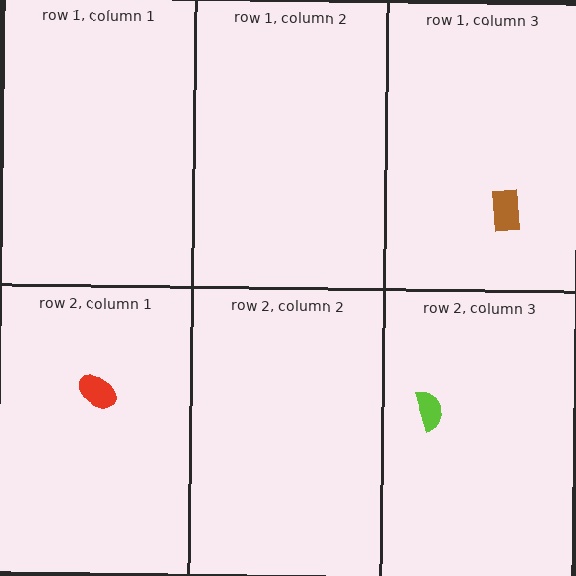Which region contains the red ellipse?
The row 2, column 1 region.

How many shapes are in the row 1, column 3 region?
1.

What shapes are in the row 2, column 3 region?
The lime semicircle.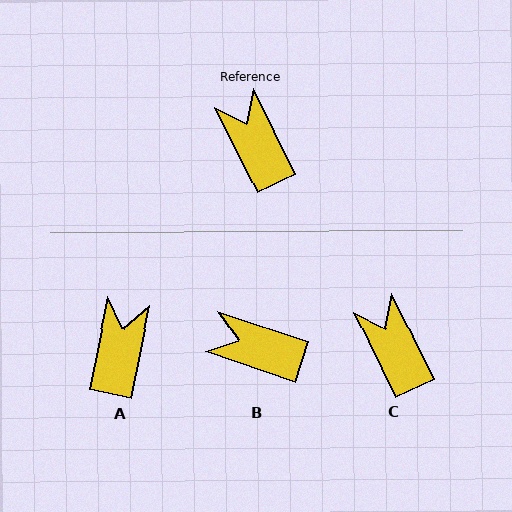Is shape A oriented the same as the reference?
No, it is off by about 38 degrees.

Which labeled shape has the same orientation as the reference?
C.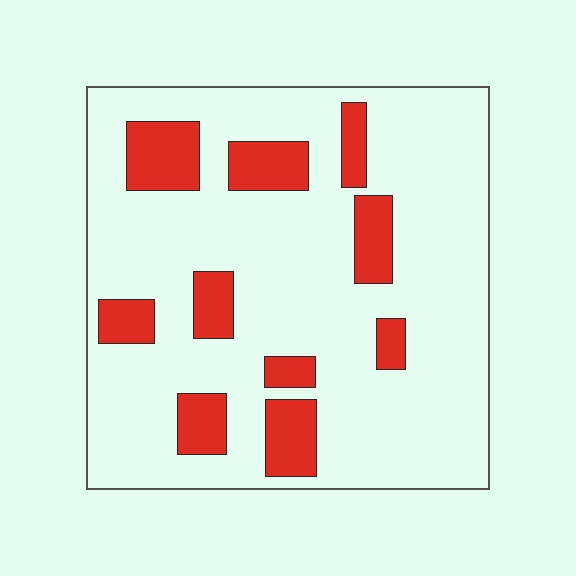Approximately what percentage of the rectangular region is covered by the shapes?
Approximately 20%.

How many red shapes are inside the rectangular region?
10.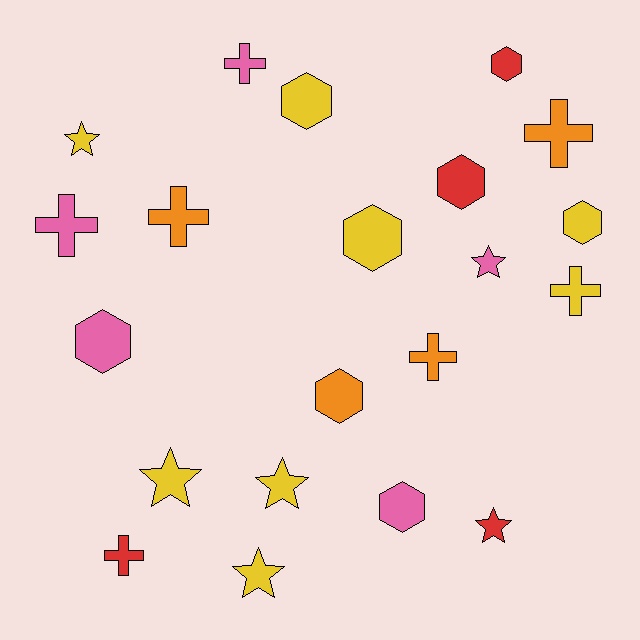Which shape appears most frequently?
Hexagon, with 8 objects.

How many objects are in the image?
There are 21 objects.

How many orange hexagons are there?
There is 1 orange hexagon.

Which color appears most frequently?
Yellow, with 8 objects.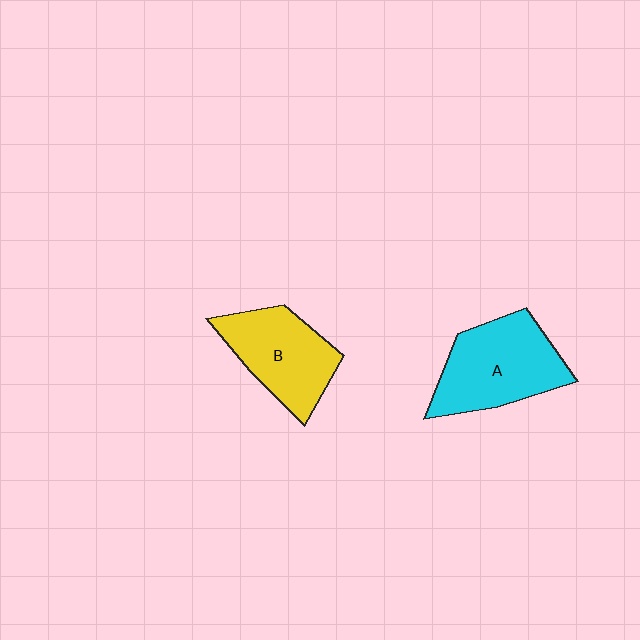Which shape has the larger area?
Shape A (cyan).